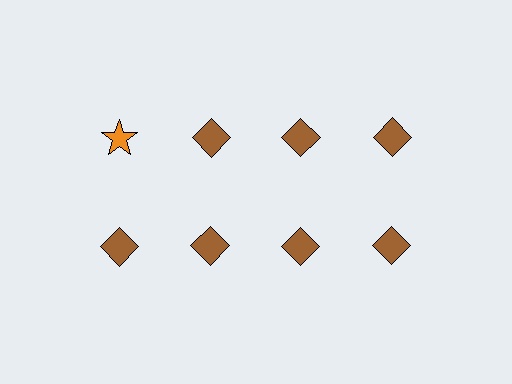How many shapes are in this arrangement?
There are 8 shapes arranged in a grid pattern.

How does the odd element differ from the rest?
It differs in both color (orange instead of brown) and shape (star instead of diamond).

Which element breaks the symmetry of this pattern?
The orange star in the top row, leftmost column breaks the symmetry. All other shapes are brown diamonds.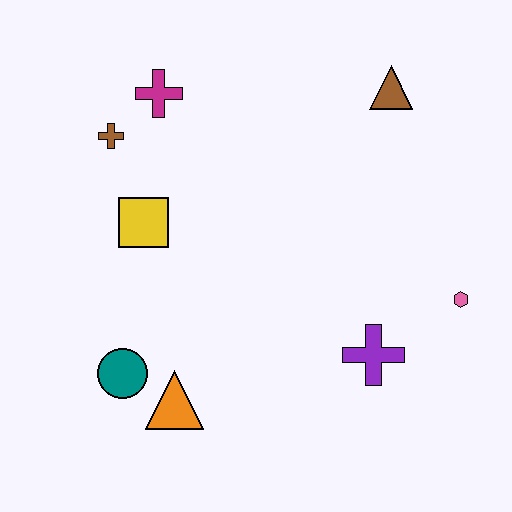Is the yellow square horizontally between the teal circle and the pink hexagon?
Yes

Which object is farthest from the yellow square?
The pink hexagon is farthest from the yellow square.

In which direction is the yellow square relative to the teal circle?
The yellow square is above the teal circle.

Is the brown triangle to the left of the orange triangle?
No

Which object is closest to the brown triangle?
The pink hexagon is closest to the brown triangle.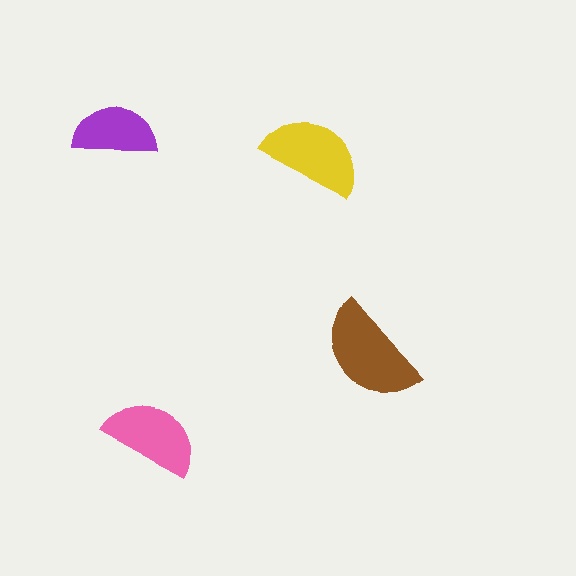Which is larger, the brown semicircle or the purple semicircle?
The brown one.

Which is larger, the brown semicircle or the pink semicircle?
The brown one.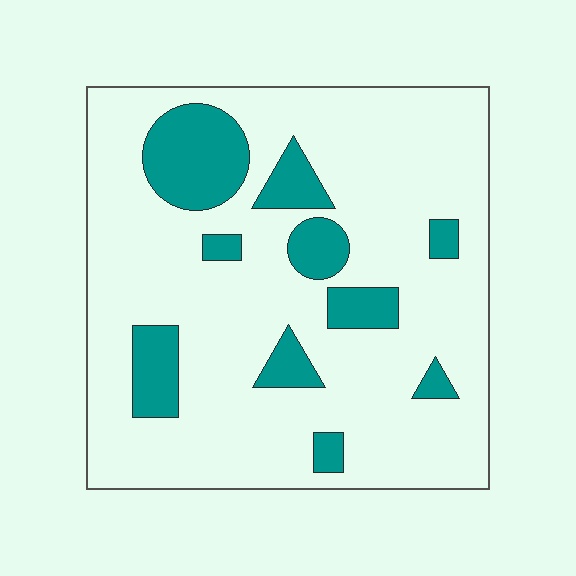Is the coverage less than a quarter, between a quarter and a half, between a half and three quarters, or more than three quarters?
Less than a quarter.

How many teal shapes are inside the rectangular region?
10.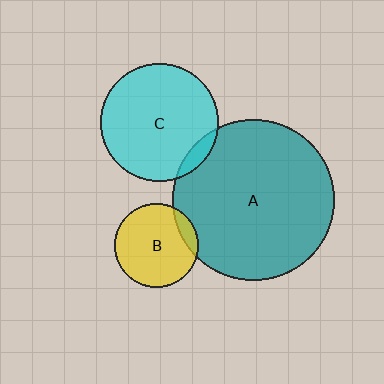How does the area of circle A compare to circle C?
Approximately 1.9 times.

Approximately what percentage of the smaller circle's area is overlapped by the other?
Approximately 10%.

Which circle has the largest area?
Circle A (teal).